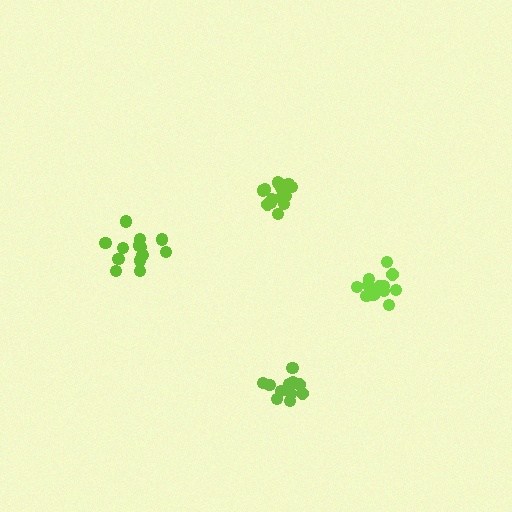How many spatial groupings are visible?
There are 4 spatial groupings.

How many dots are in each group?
Group 1: 14 dots, Group 2: 13 dots, Group 3: 13 dots, Group 4: 14 dots (54 total).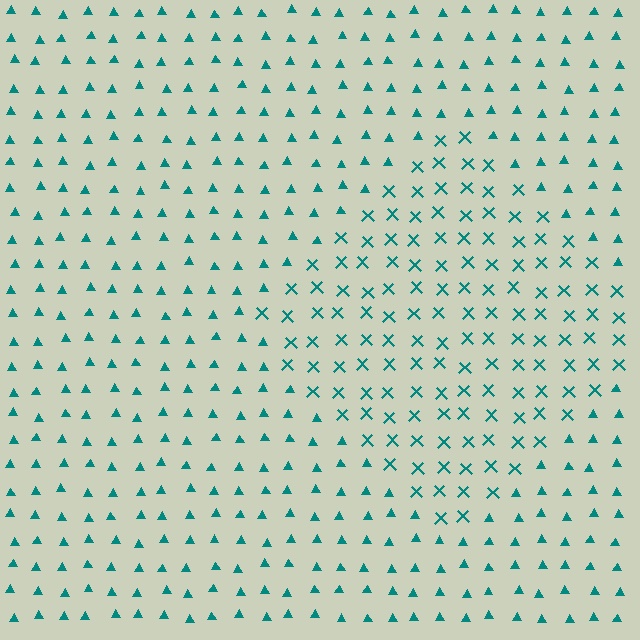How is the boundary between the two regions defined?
The boundary is defined by a change in element shape: X marks inside vs. triangles outside. All elements share the same color and spacing.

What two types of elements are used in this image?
The image uses X marks inside the diamond region and triangles outside it.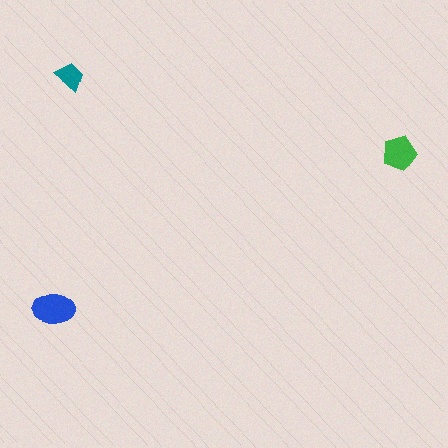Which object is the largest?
The blue ellipse.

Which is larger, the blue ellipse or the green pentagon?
The blue ellipse.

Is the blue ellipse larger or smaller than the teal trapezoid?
Larger.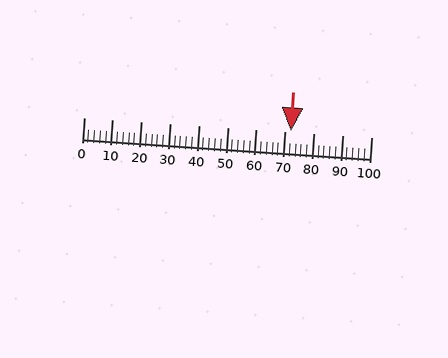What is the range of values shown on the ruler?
The ruler shows values from 0 to 100.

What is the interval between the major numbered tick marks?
The major tick marks are spaced 10 units apart.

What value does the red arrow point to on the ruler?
The red arrow points to approximately 72.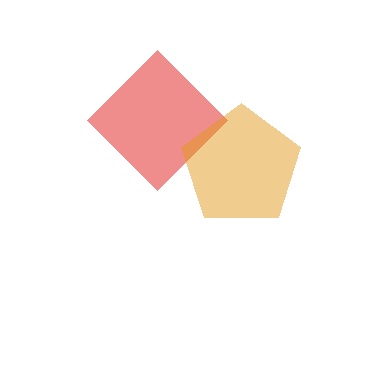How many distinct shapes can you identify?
There are 2 distinct shapes: a red diamond, an orange pentagon.